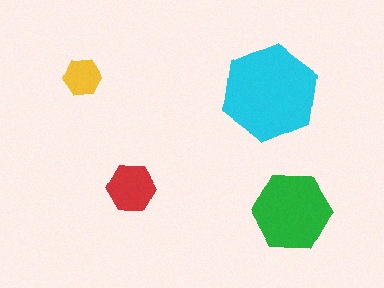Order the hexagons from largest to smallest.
the cyan one, the green one, the red one, the yellow one.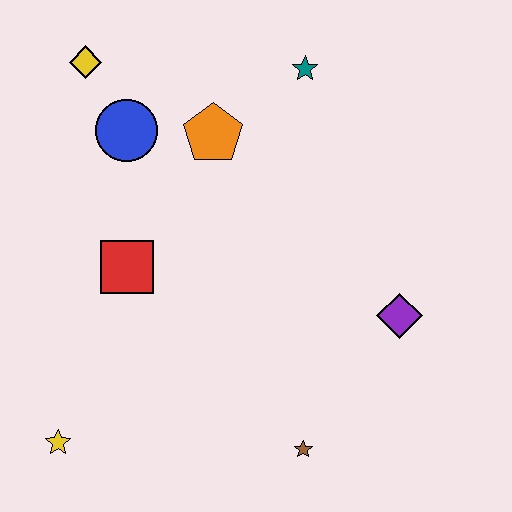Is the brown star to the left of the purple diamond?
Yes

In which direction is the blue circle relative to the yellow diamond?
The blue circle is below the yellow diamond.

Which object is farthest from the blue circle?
The brown star is farthest from the blue circle.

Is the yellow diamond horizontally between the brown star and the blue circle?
No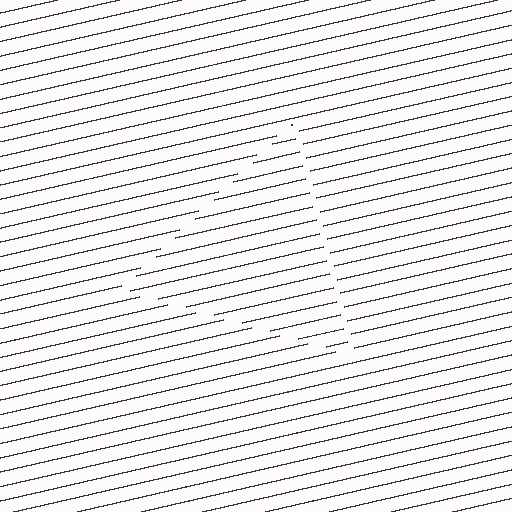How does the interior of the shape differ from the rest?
The interior of the shape contains the same grating, shifted by half a period — the contour is defined by the phase discontinuity where line-ends from the inner and outer gratings abut.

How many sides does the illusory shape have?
3 sides — the line-ends trace a triangle.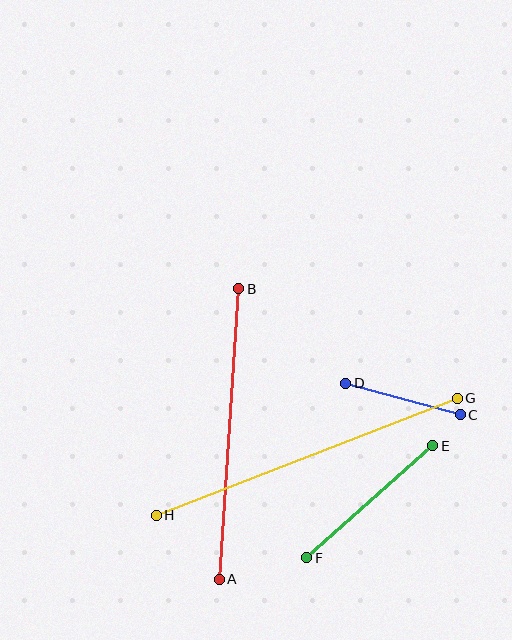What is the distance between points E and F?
The distance is approximately 169 pixels.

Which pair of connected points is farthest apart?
Points G and H are farthest apart.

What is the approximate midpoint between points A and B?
The midpoint is at approximately (229, 434) pixels.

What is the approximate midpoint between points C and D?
The midpoint is at approximately (403, 399) pixels.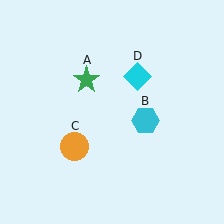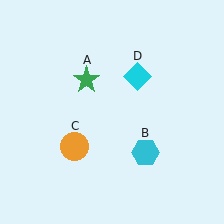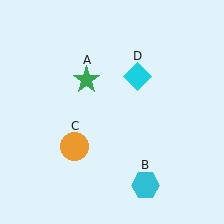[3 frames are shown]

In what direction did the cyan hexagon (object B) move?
The cyan hexagon (object B) moved down.